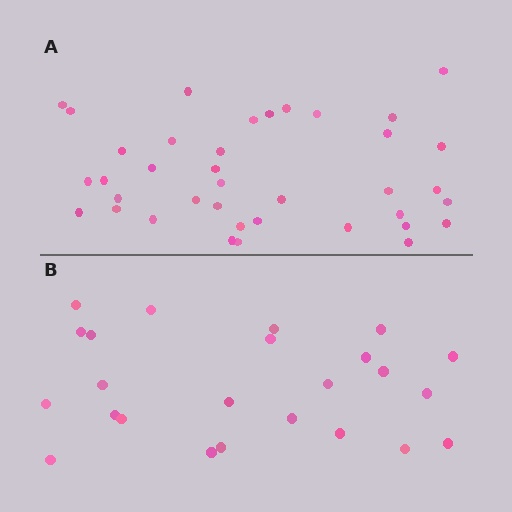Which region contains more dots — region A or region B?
Region A (the top region) has more dots.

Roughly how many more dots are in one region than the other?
Region A has approximately 15 more dots than region B.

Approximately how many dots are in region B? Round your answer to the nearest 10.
About 20 dots. (The exact count is 24, which rounds to 20.)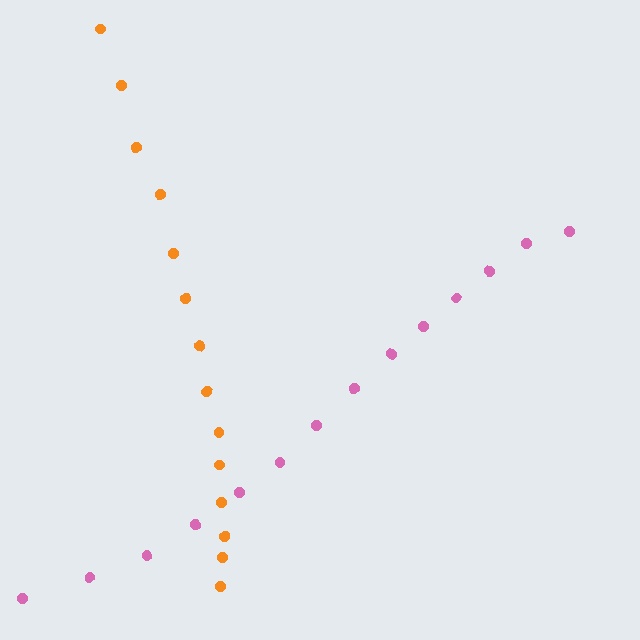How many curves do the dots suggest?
There are 2 distinct paths.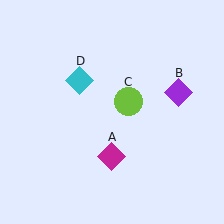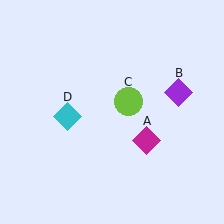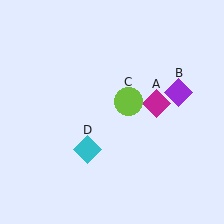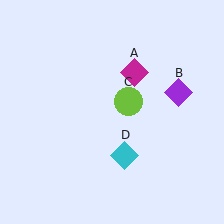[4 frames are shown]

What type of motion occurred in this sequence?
The magenta diamond (object A), cyan diamond (object D) rotated counterclockwise around the center of the scene.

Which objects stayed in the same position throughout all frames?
Purple diamond (object B) and lime circle (object C) remained stationary.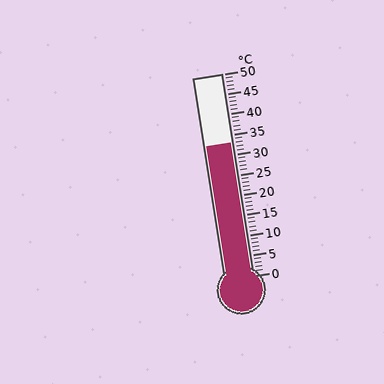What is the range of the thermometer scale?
The thermometer scale ranges from 0°C to 50°C.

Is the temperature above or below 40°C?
The temperature is below 40°C.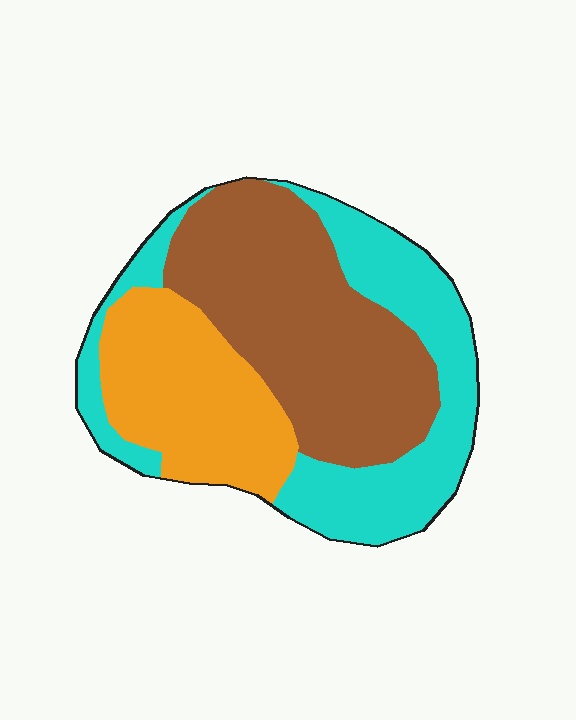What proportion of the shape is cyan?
Cyan covers about 35% of the shape.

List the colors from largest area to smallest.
From largest to smallest: brown, cyan, orange.